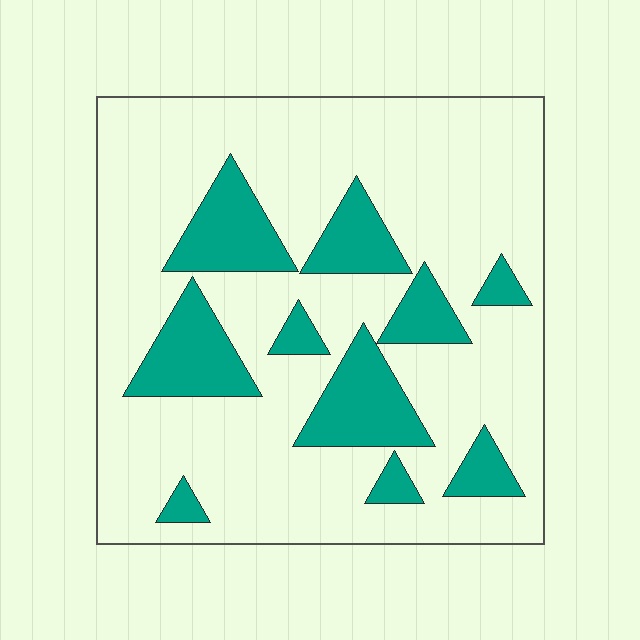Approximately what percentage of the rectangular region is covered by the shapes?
Approximately 20%.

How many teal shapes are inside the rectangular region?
10.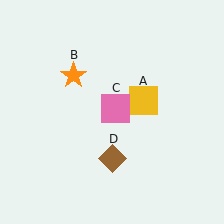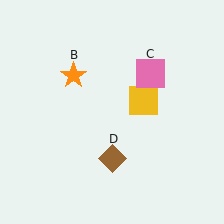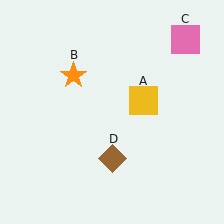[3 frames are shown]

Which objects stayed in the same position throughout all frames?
Yellow square (object A) and orange star (object B) and brown diamond (object D) remained stationary.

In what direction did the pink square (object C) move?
The pink square (object C) moved up and to the right.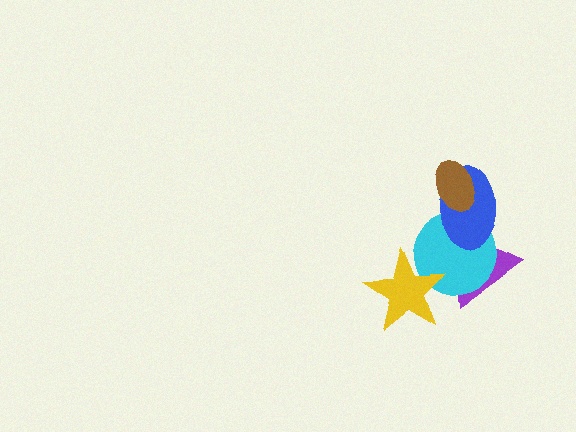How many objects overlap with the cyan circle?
3 objects overlap with the cyan circle.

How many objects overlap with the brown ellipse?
1 object overlaps with the brown ellipse.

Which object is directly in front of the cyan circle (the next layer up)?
The yellow star is directly in front of the cyan circle.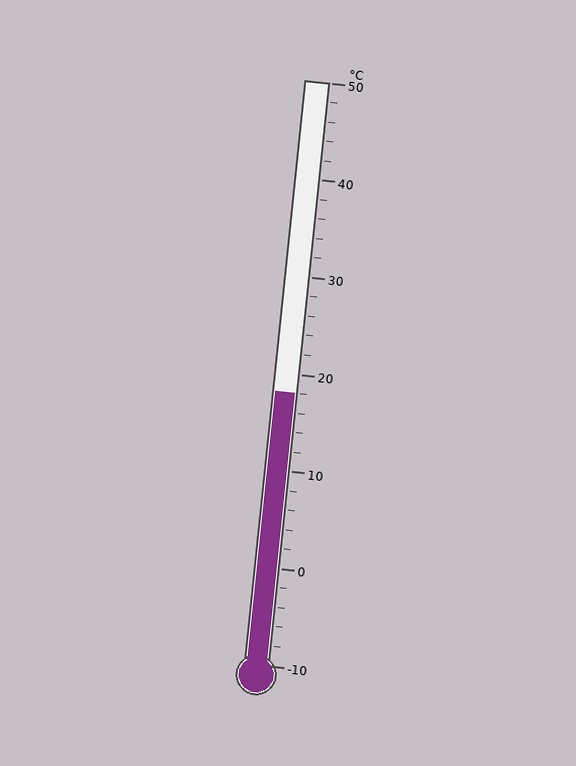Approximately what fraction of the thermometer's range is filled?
The thermometer is filled to approximately 45% of its range.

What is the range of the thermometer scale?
The thermometer scale ranges from -10°C to 50°C.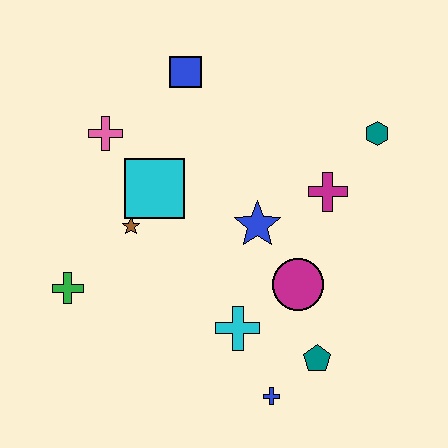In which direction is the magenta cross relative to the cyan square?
The magenta cross is to the right of the cyan square.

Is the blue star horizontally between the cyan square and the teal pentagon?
Yes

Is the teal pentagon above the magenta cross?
No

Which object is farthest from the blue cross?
The blue square is farthest from the blue cross.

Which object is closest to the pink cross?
The cyan square is closest to the pink cross.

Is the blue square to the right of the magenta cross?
No